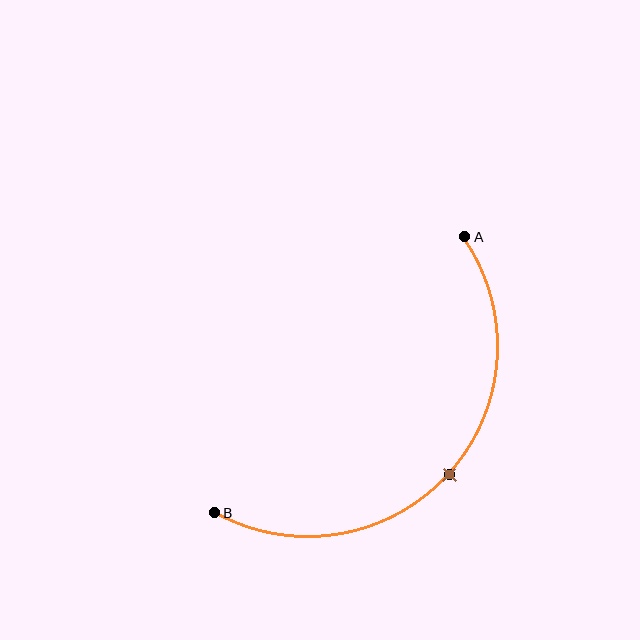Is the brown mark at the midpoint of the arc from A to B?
Yes. The brown mark lies on the arc at equal arc-length from both A and B — it is the arc midpoint.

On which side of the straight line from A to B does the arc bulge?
The arc bulges below and to the right of the straight line connecting A and B.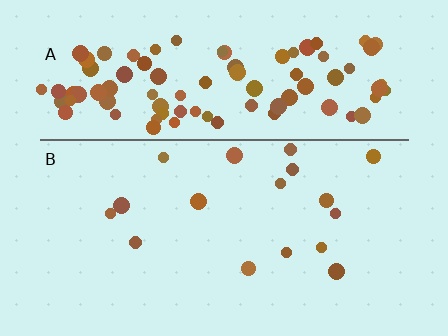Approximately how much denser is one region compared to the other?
Approximately 6.1× — region A over region B.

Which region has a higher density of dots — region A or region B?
A (the top).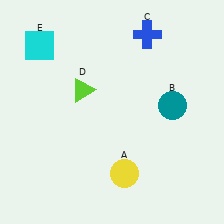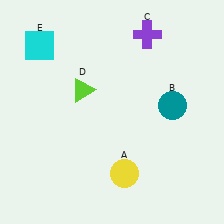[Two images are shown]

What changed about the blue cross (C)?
In Image 1, C is blue. In Image 2, it changed to purple.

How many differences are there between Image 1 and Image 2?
There is 1 difference between the two images.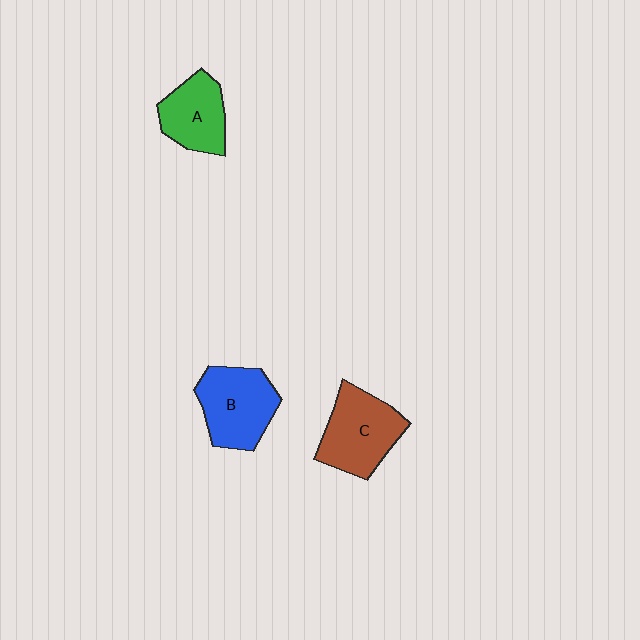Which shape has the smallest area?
Shape A (green).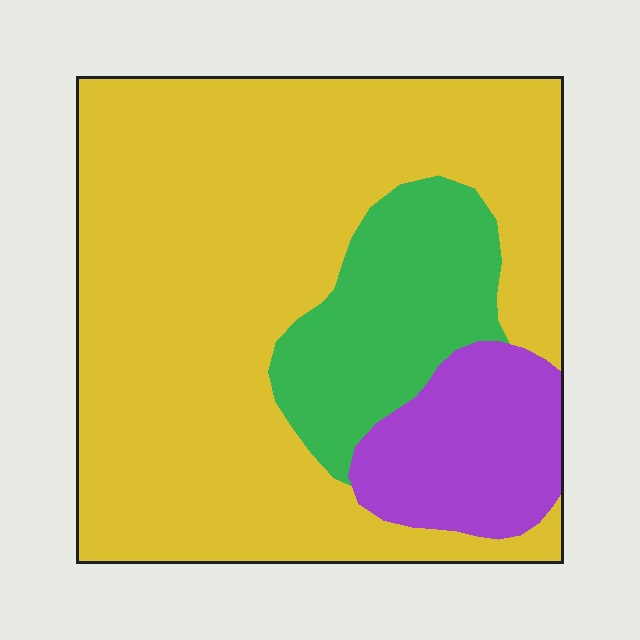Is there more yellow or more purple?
Yellow.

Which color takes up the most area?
Yellow, at roughly 70%.